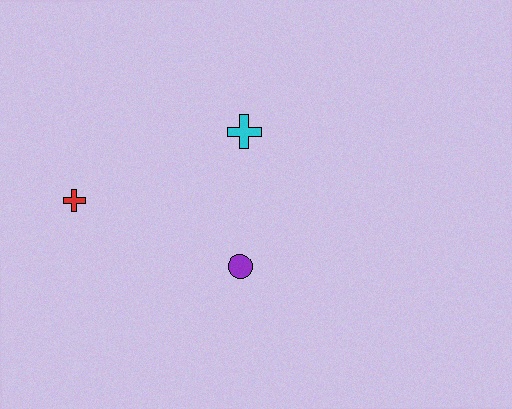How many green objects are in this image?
There are no green objects.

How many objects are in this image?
There are 3 objects.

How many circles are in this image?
There is 1 circle.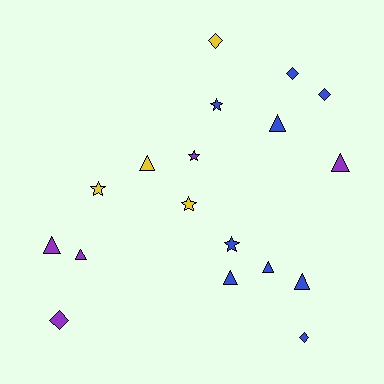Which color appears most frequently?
Blue, with 9 objects.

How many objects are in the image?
There are 18 objects.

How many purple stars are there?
There is 1 purple star.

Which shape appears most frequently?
Triangle, with 8 objects.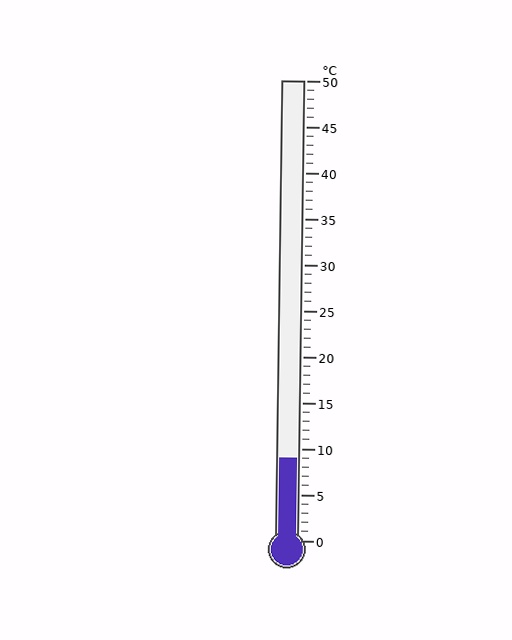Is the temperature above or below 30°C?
The temperature is below 30°C.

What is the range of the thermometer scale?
The thermometer scale ranges from 0°C to 50°C.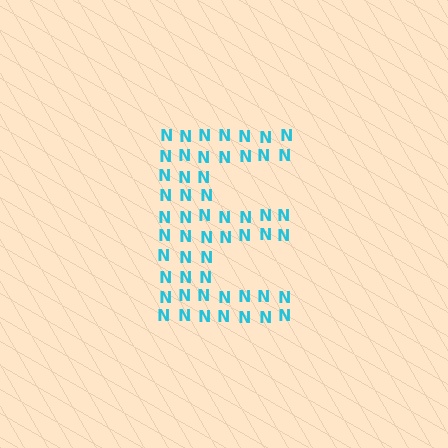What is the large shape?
The large shape is the letter E.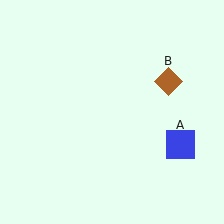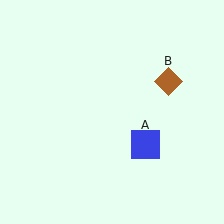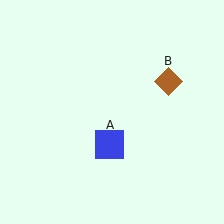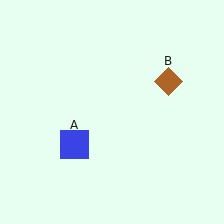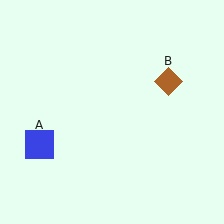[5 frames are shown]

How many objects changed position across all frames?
1 object changed position: blue square (object A).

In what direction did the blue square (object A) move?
The blue square (object A) moved left.